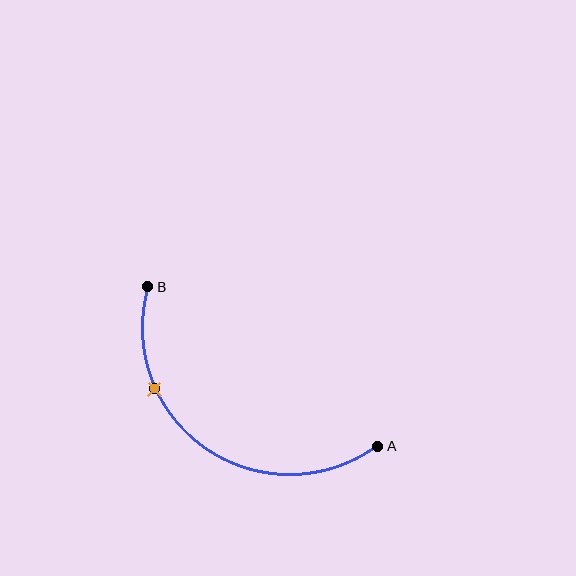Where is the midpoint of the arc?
The arc midpoint is the point on the curve farthest from the straight line joining A and B. It sits below and to the left of that line.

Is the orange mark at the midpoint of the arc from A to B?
No. The orange mark lies on the arc but is closer to endpoint B. The arc midpoint would be at the point on the curve equidistant along the arc from both A and B.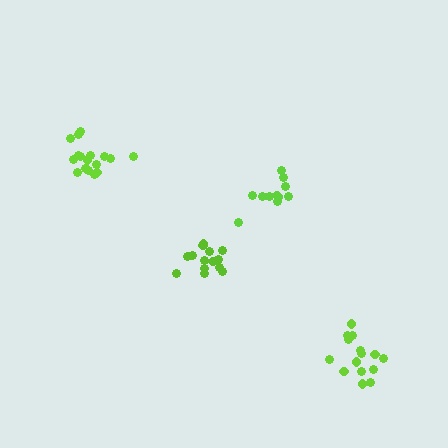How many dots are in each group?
Group 1: 11 dots, Group 2: 14 dots, Group 3: 15 dots, Group 4: 17 dots (57 total).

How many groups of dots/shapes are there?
There are 4 groups.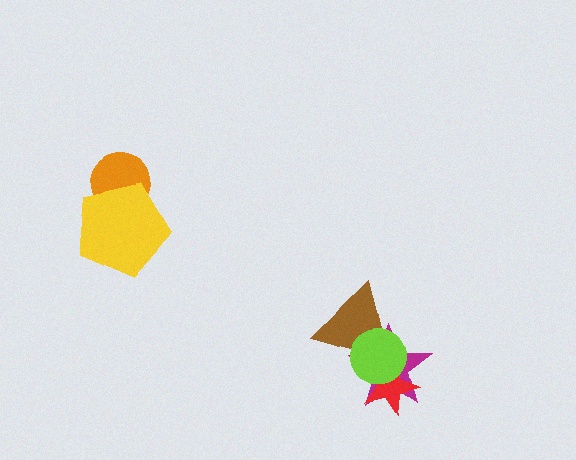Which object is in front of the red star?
The lime circle is in front of the red star.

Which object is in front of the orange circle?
The yellow pentagon is in front of the orange circle.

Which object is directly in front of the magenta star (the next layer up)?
The brown triangle is directly in front of the magenta star.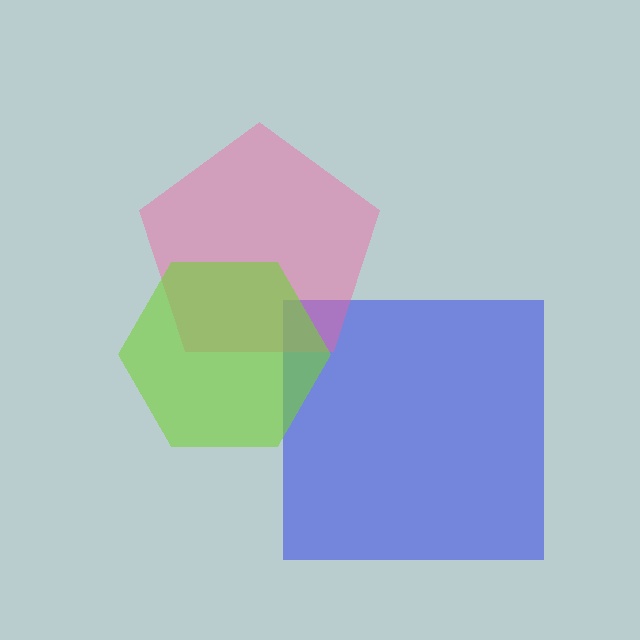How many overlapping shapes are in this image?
There are 3 overlapping shapes in the image.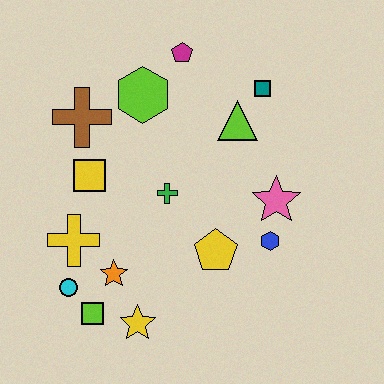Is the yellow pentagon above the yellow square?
No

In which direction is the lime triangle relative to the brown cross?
The lime triangle is to the right of the brown cross.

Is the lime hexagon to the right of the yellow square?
Yes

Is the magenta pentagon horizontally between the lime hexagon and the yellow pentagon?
Yes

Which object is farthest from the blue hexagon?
The brown cross is farthest from the blue hexagon.